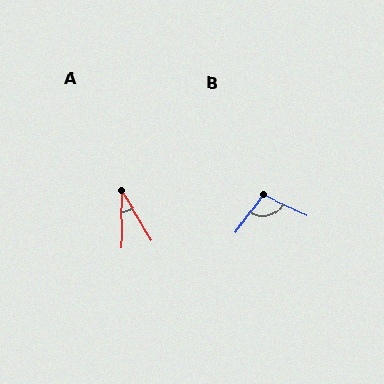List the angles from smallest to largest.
A (31°), B (101°).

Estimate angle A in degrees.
Approximately 31 degrees.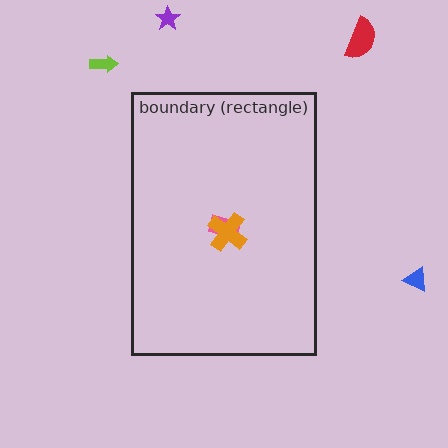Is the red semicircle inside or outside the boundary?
Outside.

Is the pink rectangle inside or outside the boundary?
Inside.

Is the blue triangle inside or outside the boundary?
Outside.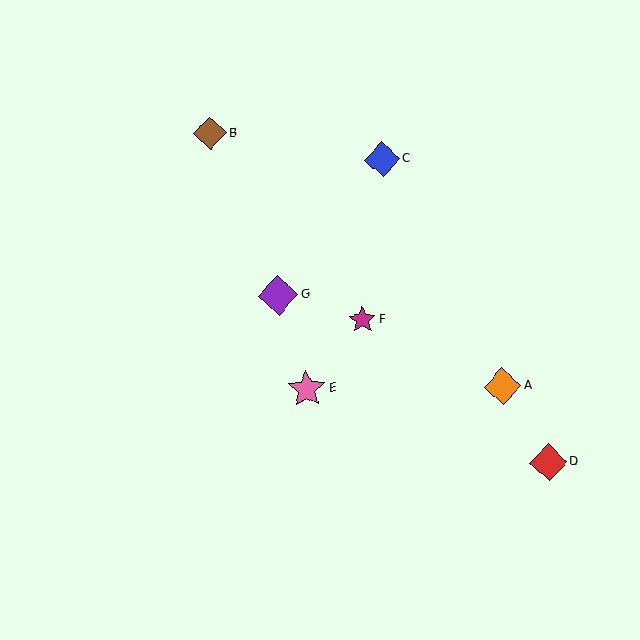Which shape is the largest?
The purple diamond (labeled G) is the largest.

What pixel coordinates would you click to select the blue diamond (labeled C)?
Click at (382, 159) to select the blue diamond C.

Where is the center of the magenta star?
The center of the magenta star is at (362, 320).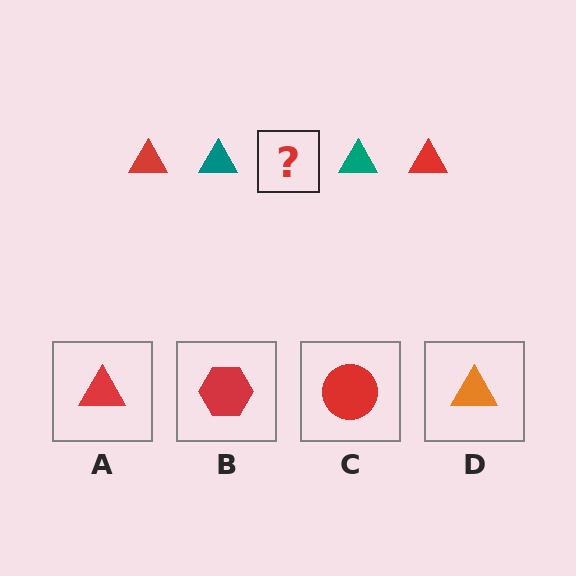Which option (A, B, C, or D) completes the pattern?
A.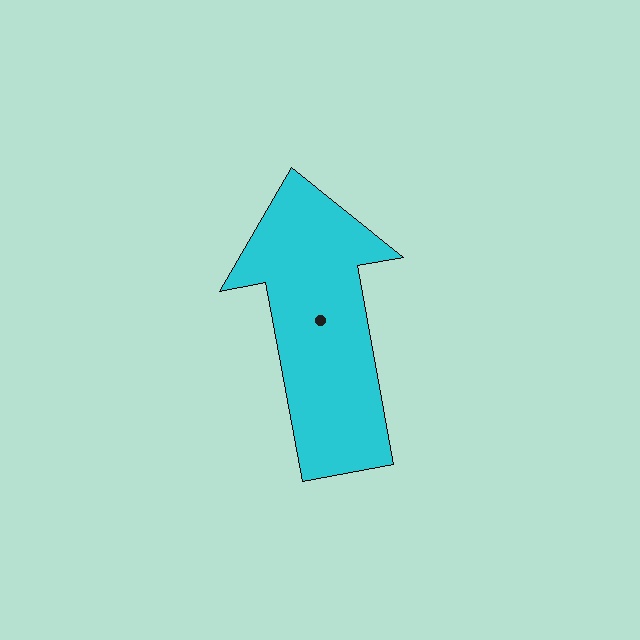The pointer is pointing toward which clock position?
Roughly 12 o'clock.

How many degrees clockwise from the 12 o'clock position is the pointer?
Approximately 350 degrees.